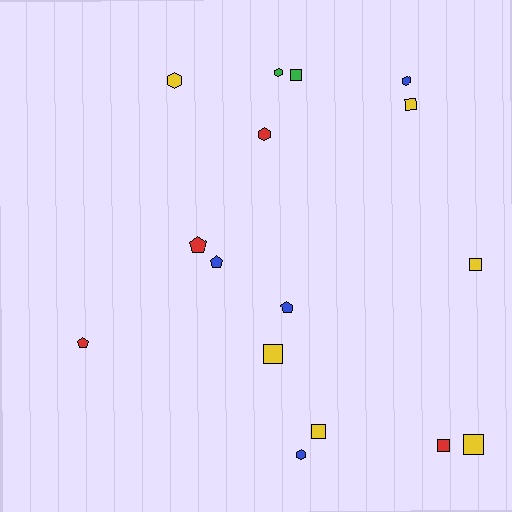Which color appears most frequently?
Yellow, with 6 objects.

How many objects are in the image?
There are 16 objects.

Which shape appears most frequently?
Square, with 7 objects.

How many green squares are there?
There is 1 green square.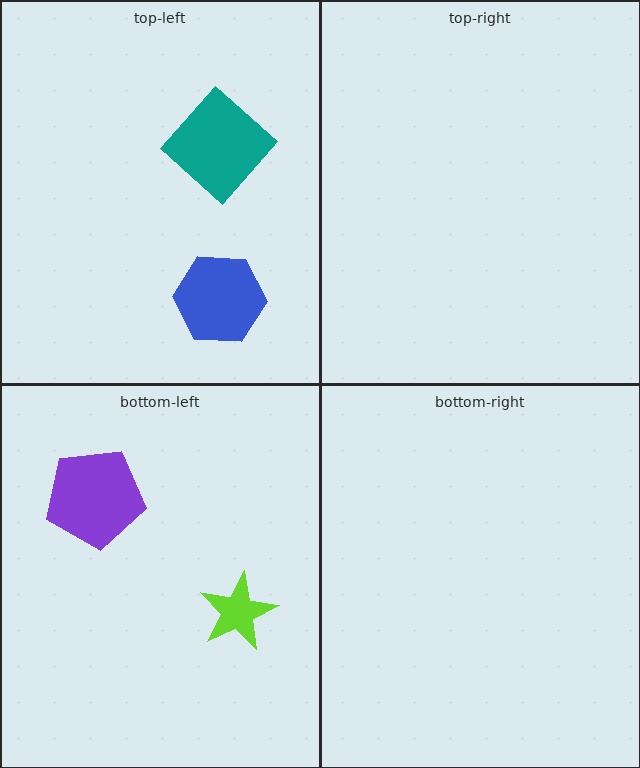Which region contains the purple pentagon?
The bottom-left region.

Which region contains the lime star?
The bottom-left region.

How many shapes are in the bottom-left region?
2.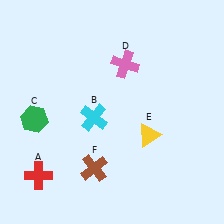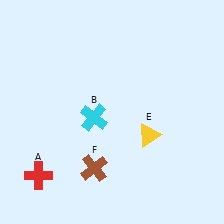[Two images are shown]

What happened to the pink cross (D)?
The pink cross (D) was removed in Image 2. It was in the top-right area of Image 1.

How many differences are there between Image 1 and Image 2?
There are 2 differences between the two images.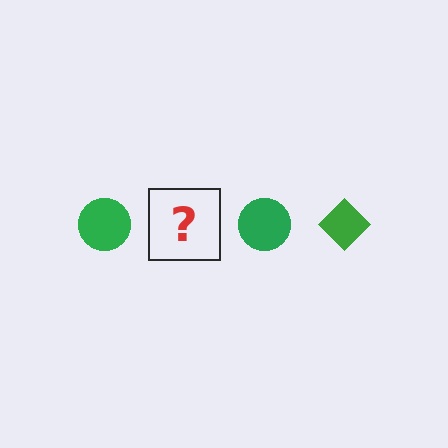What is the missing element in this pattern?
The missing element is a green diamond.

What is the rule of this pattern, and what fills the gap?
The rule is that the pattern cycles through circle, diamond shapes in green. The gap should be filled with a green diamond.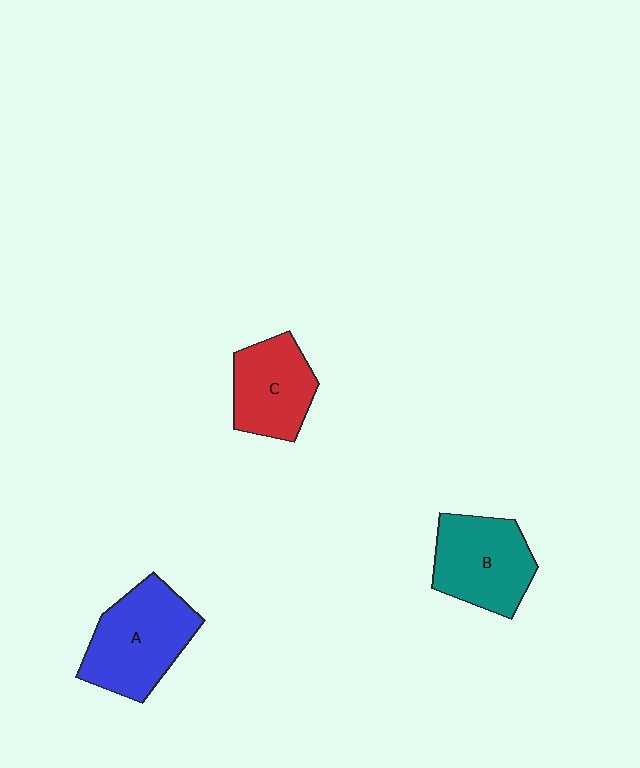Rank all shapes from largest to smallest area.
From largest to smallest: A (blue), B (teal), C (red).